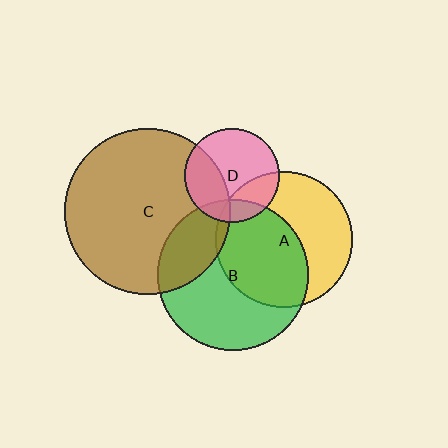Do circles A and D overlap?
Yes.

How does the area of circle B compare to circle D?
Approximately 2.5 times.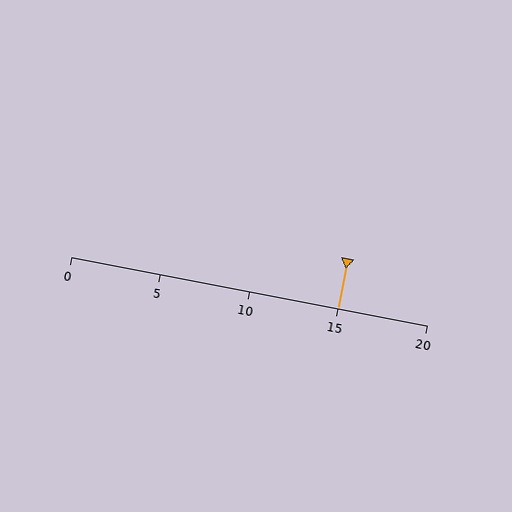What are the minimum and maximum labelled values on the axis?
The axis runs from 0 to 20.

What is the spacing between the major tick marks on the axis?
The major ticks are spaced 5 apart.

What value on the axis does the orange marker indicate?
The marker indicates approximately 15.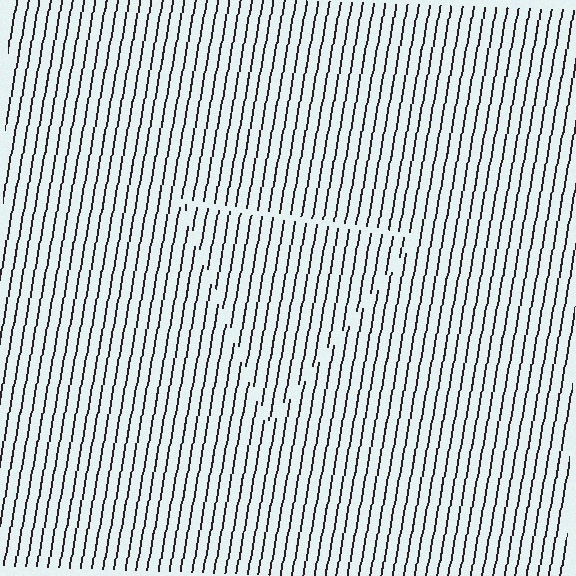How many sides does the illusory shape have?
3 sides — the line-ends trace a triangle.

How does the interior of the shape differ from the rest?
The interior of the shape contains the same grating, shifted by half a period — the contour is defined by the phase discontinuity where line-ends from the inner and outer gratings abut.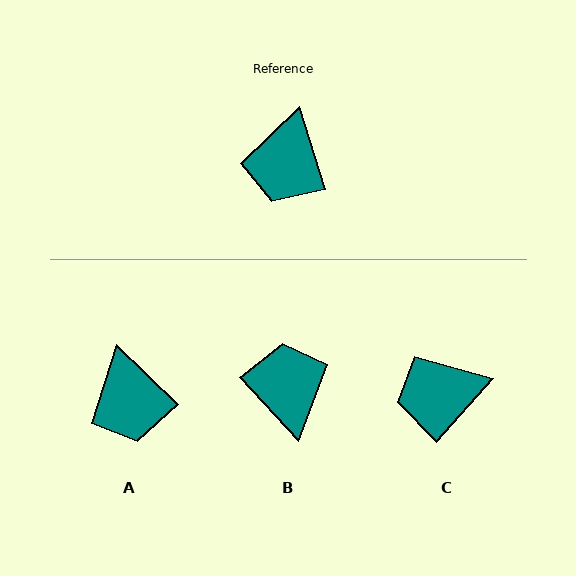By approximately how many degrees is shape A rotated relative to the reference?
Approximately 29 degrees counter-clockwise.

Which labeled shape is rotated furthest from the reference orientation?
B, about 154 degrees away.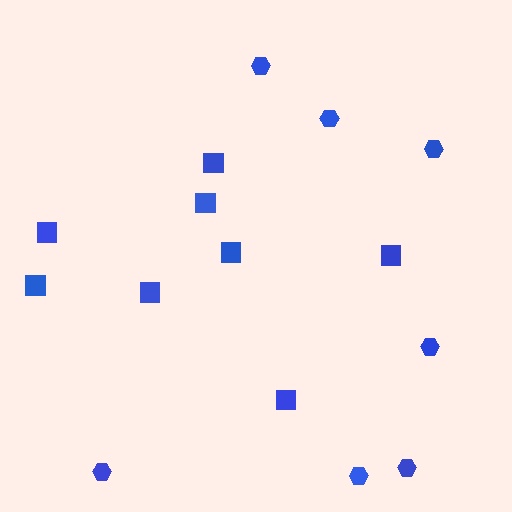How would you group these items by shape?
There are 2 groups: one group of squares (8) and one group of hexagons (7).